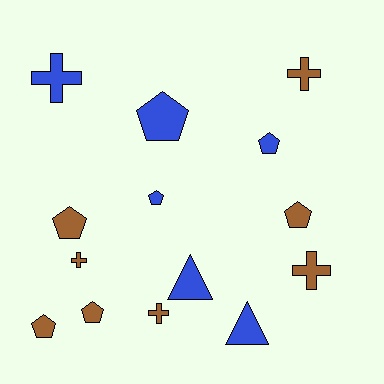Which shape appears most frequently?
Pentagon, with 7 objects.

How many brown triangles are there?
There are no brown triangles.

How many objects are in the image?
There are 14 objects.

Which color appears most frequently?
Brown, with 8 objects.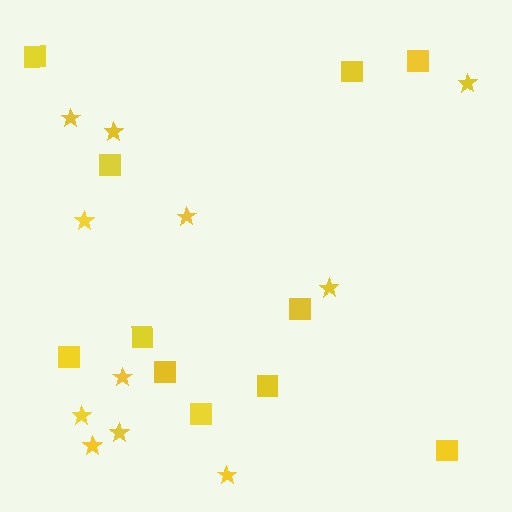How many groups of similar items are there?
There are 2 groups: one group of stars (11) and one group of squares (11).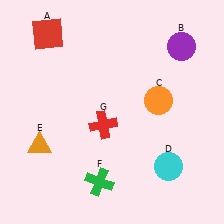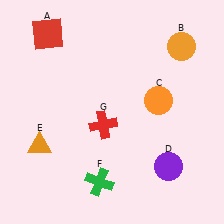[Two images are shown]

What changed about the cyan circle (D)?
In Image 1, D is cyan. In Image 2, it changed to purple.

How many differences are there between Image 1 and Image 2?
There are 2 differences between the two images.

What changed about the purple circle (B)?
In Image 1, B is purple. In Image 2, it changed to orange.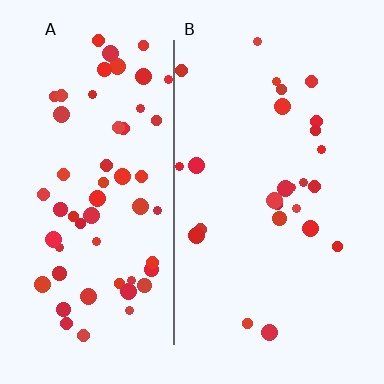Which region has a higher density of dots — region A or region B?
A (the left).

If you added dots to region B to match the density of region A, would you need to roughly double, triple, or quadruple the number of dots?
Approximately double.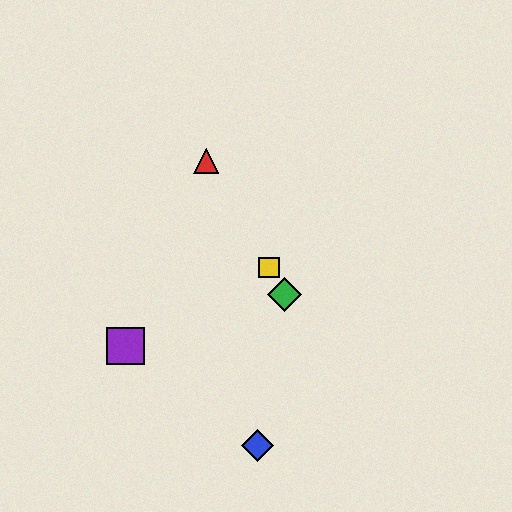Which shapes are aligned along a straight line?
The red triangle, the green diamond, the yellow square are aligned along a straight line.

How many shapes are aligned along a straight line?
3 shapes (the red triangle, the green diamond, the yellow square) are aligned along a straight line.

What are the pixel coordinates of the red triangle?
The red triangle is at (206, 161).